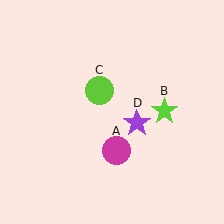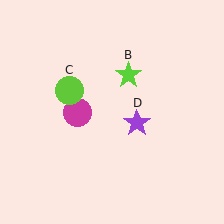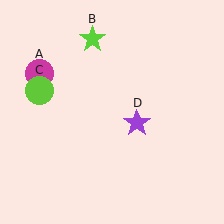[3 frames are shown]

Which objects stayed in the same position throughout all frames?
Purple star (object D) remained stationary.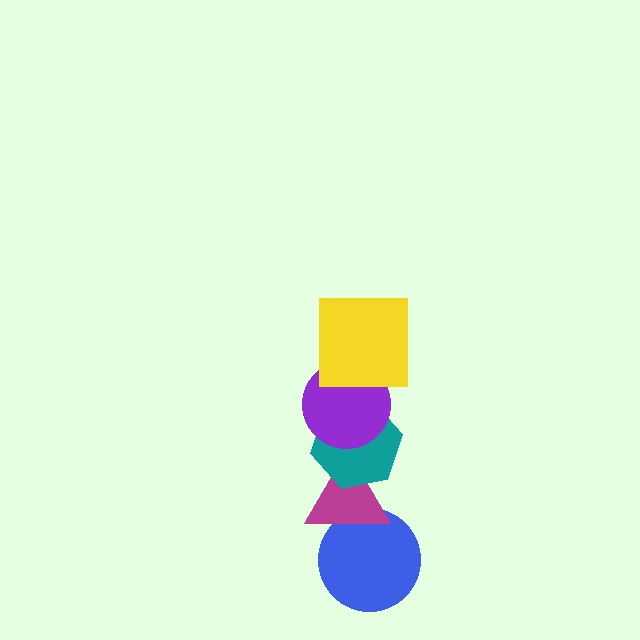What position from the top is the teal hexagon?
The teal hexagon is 3rd from the top.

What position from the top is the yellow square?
The yellow square is 1st from the top.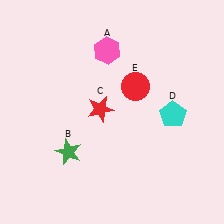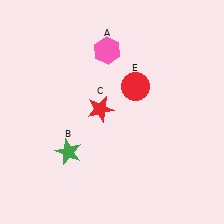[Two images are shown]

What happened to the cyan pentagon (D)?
The cyan pentagon (D) was removed in Image 2. It was in the bottom-right area of Image 1.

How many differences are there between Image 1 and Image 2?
There is 1 difference between the two images.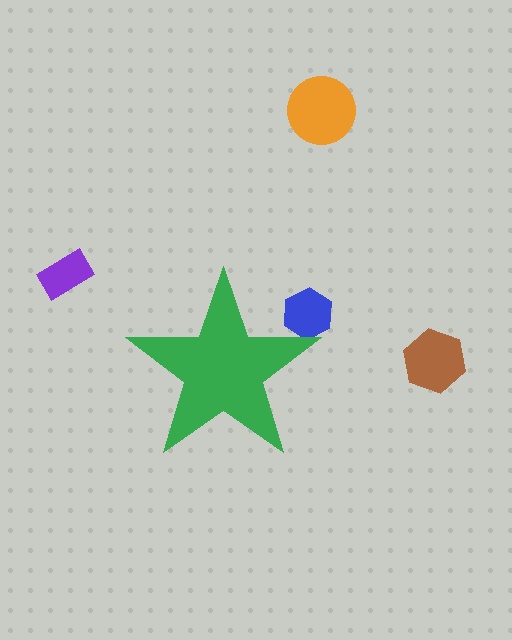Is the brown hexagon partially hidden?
No, the brown hexagon is fully visible.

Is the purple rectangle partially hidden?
No, the purple rectangle is fully visible.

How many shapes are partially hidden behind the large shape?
1 shape is partially hidden.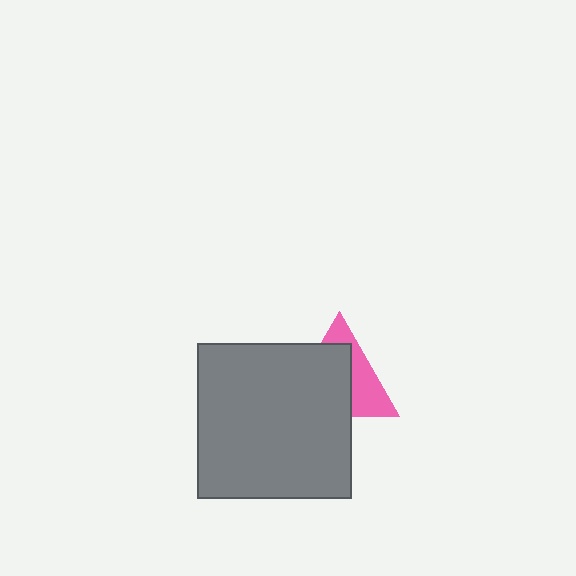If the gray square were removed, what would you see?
You would see the complete pink triangle.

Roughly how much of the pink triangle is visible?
A small part of it is visible (roughly 41%).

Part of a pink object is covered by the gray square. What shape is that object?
It is a triangle.